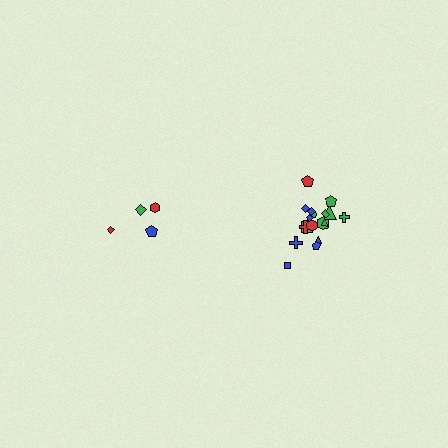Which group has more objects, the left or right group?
The right group.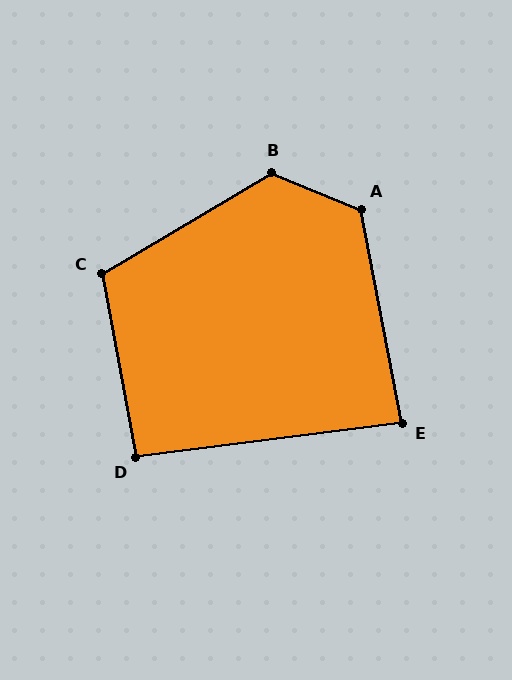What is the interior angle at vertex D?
Approximately 93 degrees (approximately right).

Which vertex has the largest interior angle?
B, at approximately 127 degrees.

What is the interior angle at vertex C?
Approximately 110 degrees (obtuse).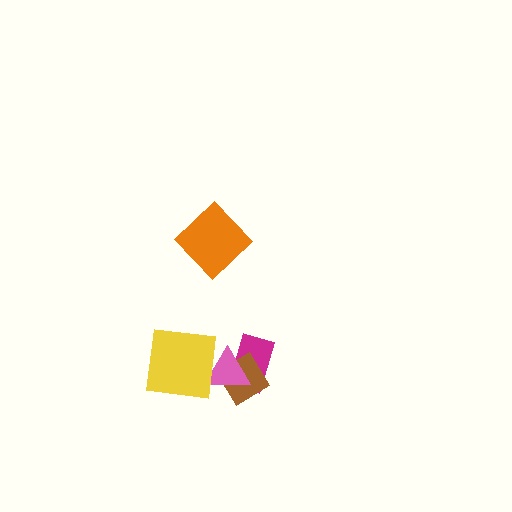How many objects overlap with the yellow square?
2 objects overlap with the yellow square.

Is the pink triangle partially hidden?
Yes, it is partially covered by another shape.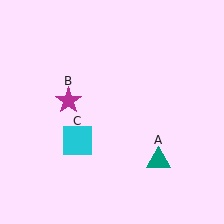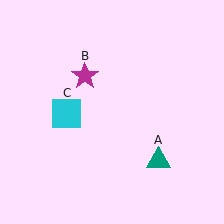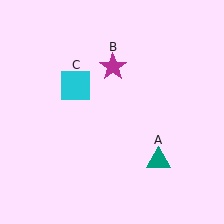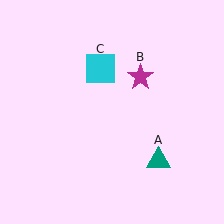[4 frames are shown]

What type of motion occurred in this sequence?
The magenta star (object B), cyan square (object C) rotated clockwise around the center of the scene.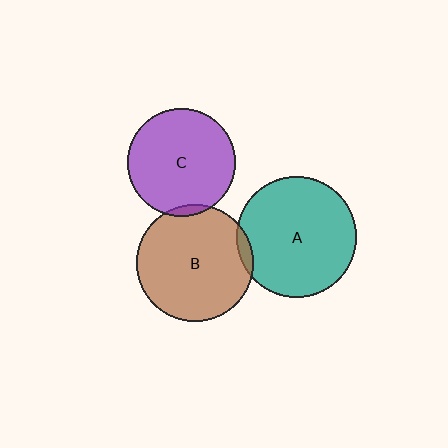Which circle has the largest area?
Circle A (teal).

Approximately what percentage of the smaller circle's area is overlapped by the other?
Approximately 5%.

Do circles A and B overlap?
Yes.